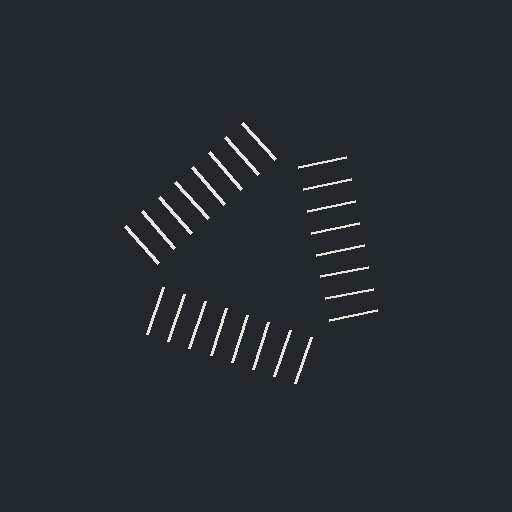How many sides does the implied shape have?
3 sides — the line-ends trace a triangle.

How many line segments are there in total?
24 — 8 along each of the 3 edges.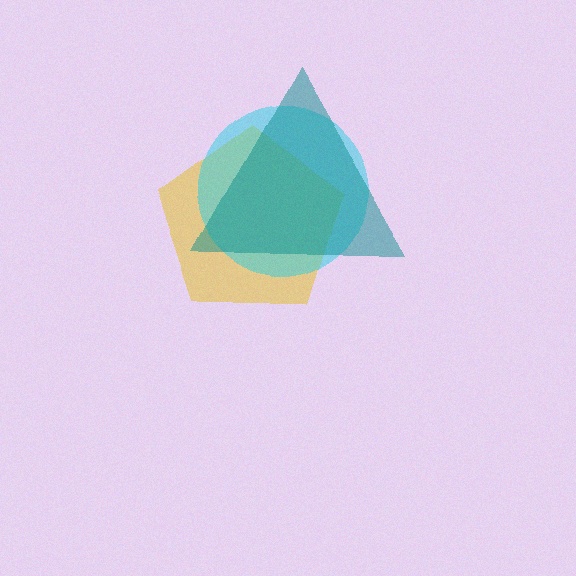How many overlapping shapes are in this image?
There are 3 overlapping shapes in the image.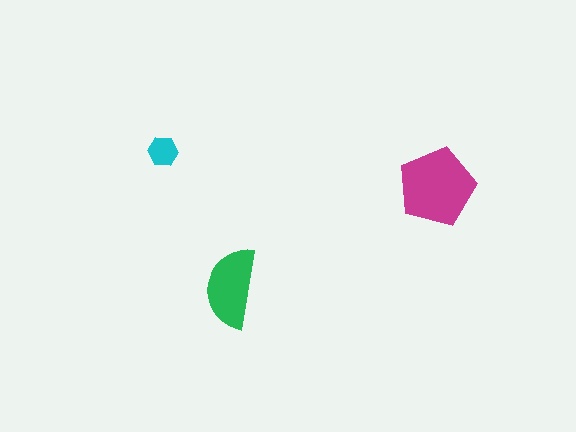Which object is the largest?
The magenta pentagon.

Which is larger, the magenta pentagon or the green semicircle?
The magenta pentagon.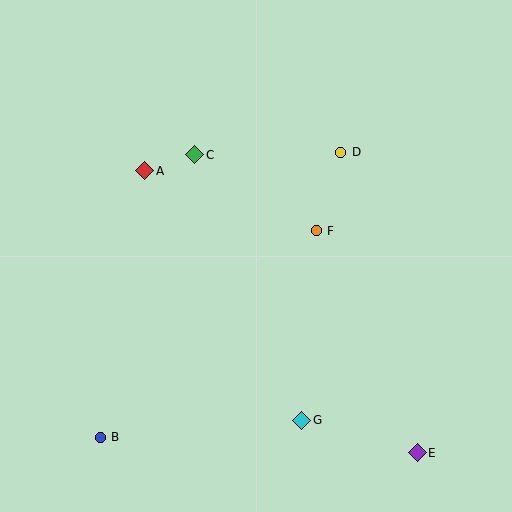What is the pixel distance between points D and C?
The distance between D and C is 146 pixels.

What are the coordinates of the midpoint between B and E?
The midpoint between B and E is at (259, 445).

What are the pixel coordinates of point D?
Point D is at (341, 152).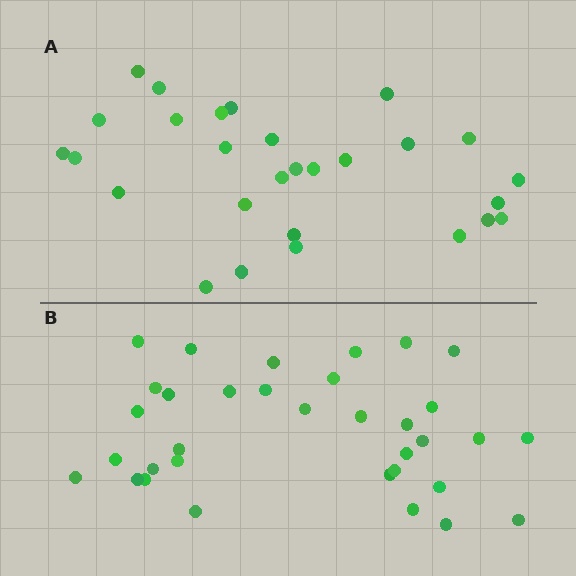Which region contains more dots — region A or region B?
Region B (the bottom region) has more dots.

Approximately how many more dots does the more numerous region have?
Region B has about 6 more dots than region A.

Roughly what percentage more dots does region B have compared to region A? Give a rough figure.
About 20% more.